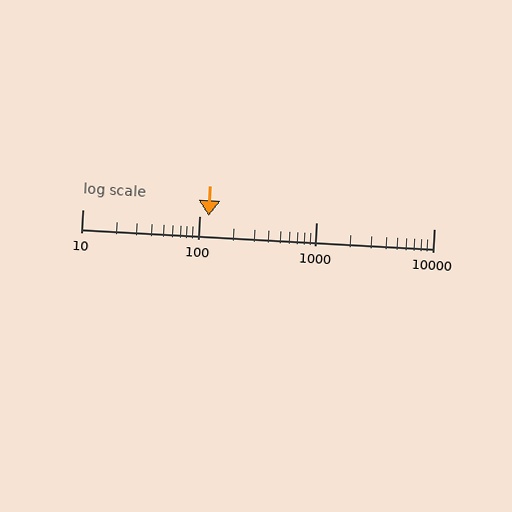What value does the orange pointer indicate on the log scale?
The pointer indicates approximately 120.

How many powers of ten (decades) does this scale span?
The scale spans 3 decades, from 10 to 10000.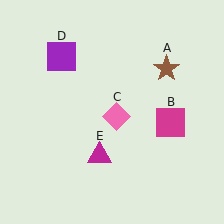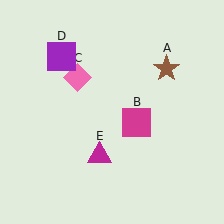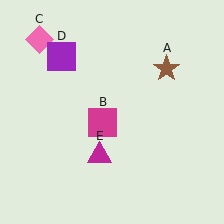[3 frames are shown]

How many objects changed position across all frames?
2 objects changed position: magenta square (object B), pink diamond (object C).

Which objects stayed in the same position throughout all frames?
Brown star (object A) and purple square (object D) and magenta triangle (object E) remained stationary.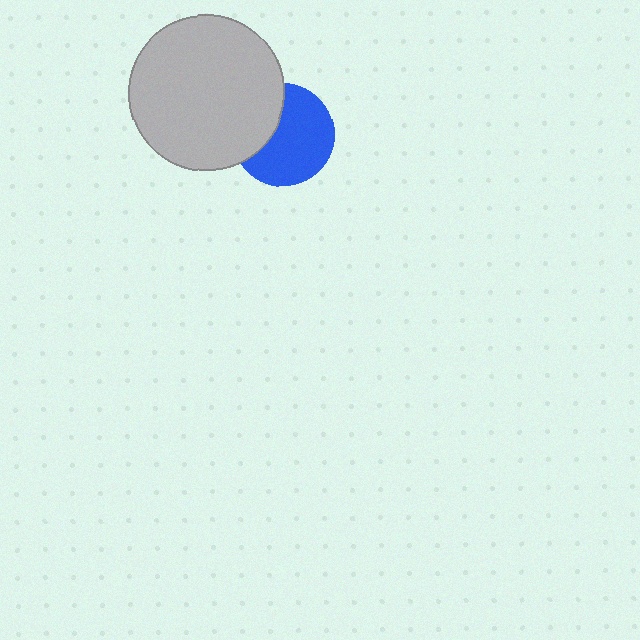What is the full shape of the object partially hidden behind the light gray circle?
The partially hidden object is a blue circle.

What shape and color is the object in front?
The object in front is a light gray circle.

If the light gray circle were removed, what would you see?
You would see the complete blue circle.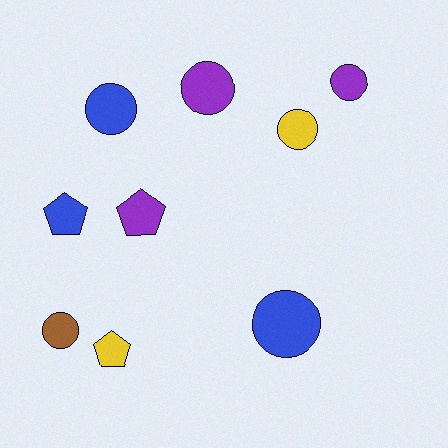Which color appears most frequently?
Blue, with 3 objects.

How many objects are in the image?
There are 9 objects.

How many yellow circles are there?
There is 1 yellow circle.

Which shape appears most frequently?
Circle, with 6 objects.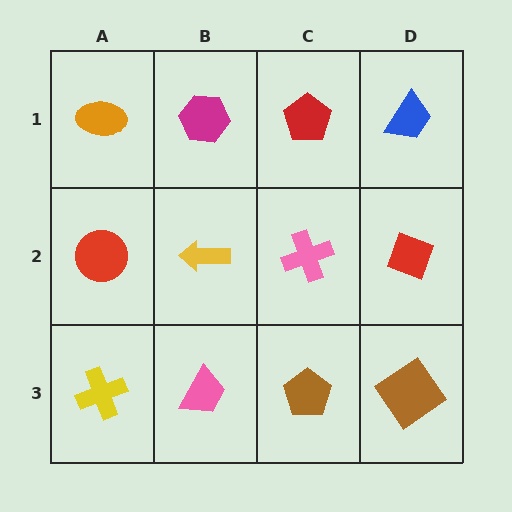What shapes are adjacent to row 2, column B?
A magenta hexagon (row 1, column B), a pink trapezoid (row 3, column B), a red circle (row 2, column A), a pink cross (row 2, column C).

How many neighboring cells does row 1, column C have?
3.